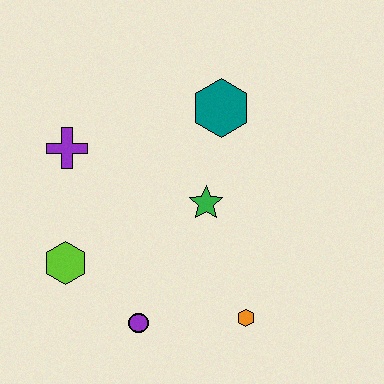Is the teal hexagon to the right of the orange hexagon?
No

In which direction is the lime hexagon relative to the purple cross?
The lime hexagon is below the purple cross.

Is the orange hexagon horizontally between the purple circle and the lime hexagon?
No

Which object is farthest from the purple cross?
The orange hexagon is farthest from the purple cross.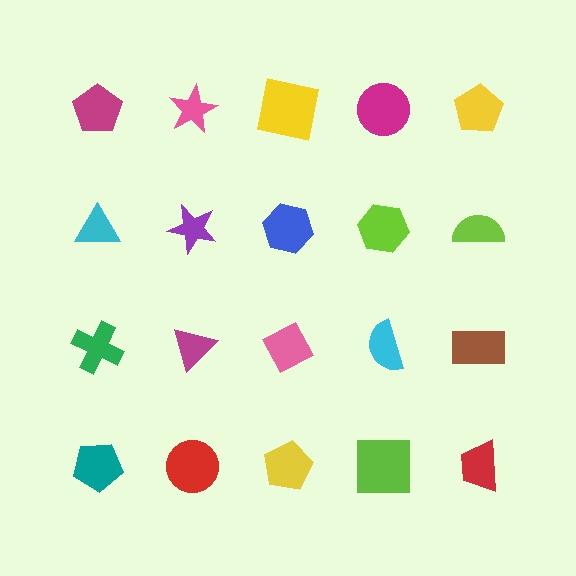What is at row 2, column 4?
A lime hexagon.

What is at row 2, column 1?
A cyan triangle.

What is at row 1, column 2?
A pink star.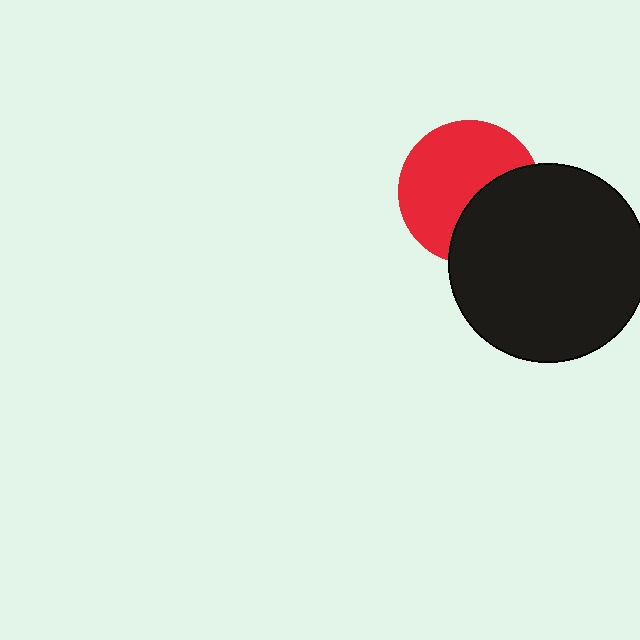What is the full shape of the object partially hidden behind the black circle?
The partially hidden object is a red circle.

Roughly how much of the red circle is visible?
About half of it is visible (roughly 63%).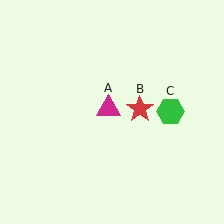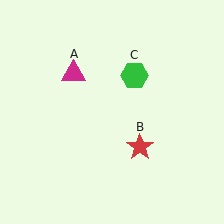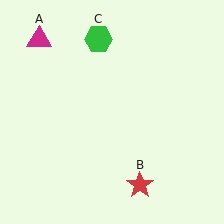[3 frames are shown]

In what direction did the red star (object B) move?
The red star (object B) moved down.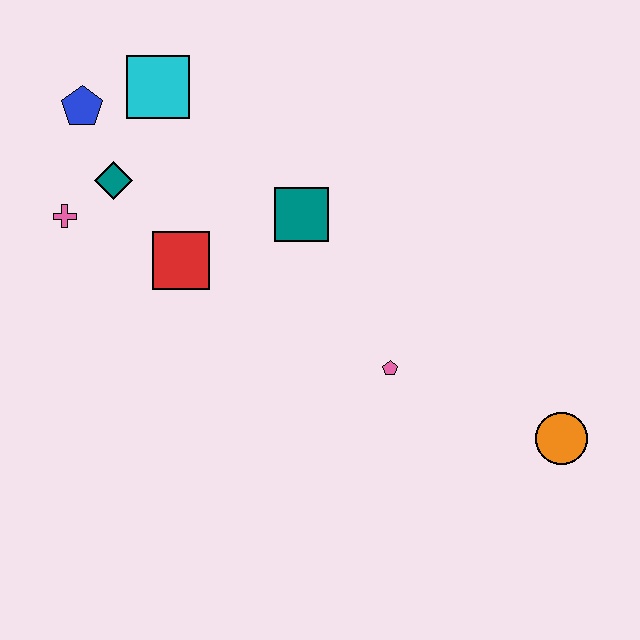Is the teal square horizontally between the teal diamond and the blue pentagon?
No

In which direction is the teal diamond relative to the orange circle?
The teal diamond is to the left of the orange circle.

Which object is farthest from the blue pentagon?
The orange circle is farthest from the blue pentagon.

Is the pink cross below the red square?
No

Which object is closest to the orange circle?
The pink pentagon is closest to the orange circle.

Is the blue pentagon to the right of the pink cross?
Yes